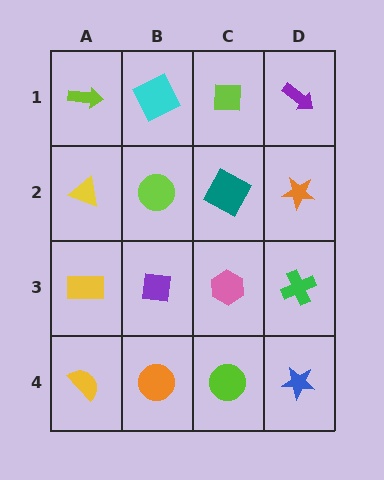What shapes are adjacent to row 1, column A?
A yellow triangle (row 2, column A), a cyan square (row 1, column B).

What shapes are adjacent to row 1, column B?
A lime circle (row 2, column B), a lime arrow (row 1, column A), a lime square (row 1, column C).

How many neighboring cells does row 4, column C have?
3.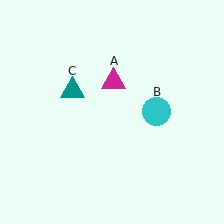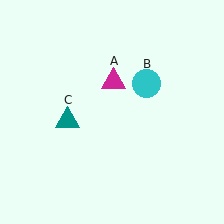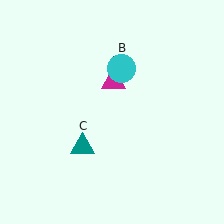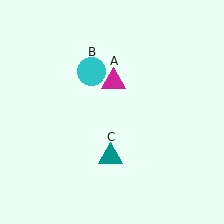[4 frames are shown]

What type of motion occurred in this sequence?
The cyan circle (object B), teal triangle (object C) rotated counterclockwise around the center of the scene.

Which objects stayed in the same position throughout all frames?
Magenta triangle (object A) remained stationary.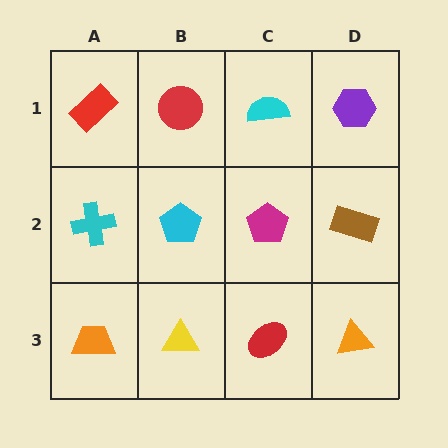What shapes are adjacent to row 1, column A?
A cyan cross (row 2, column A), a red circle (row 1, column B).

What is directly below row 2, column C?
A red ellipse.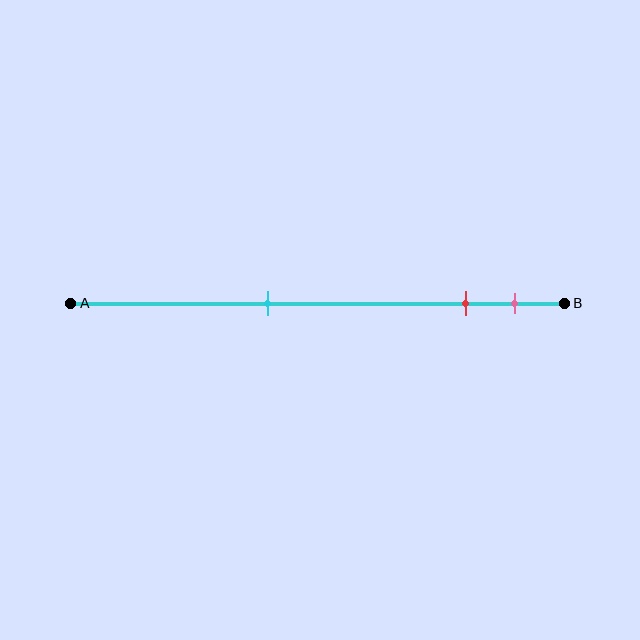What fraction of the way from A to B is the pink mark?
The pink mark is approximately 90% (0.9) of the way from A to B.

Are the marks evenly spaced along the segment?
No, the marks are not evenly spaced.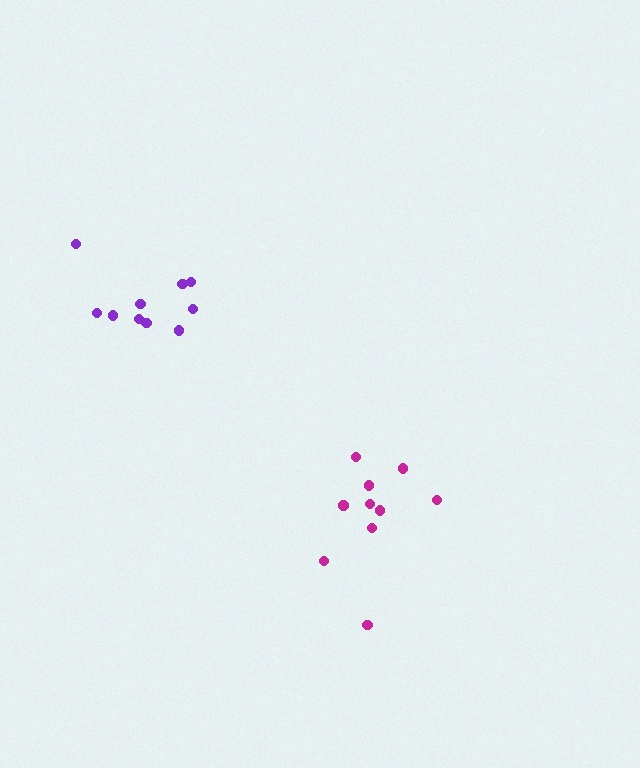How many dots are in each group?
Group 1: 10 dots, Group 2: 10 dots (20 total).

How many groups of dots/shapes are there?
There are 2 groups.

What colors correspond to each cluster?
The clusters are colored: purple, magenta.